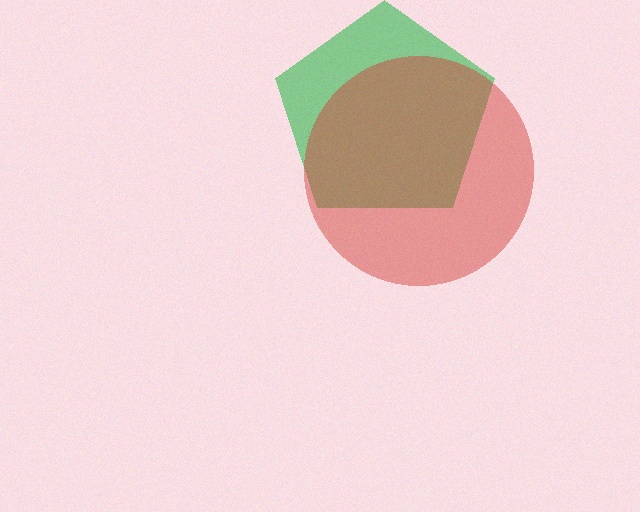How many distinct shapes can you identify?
There are 2 distinct shapes: a green pentagon, a red circle.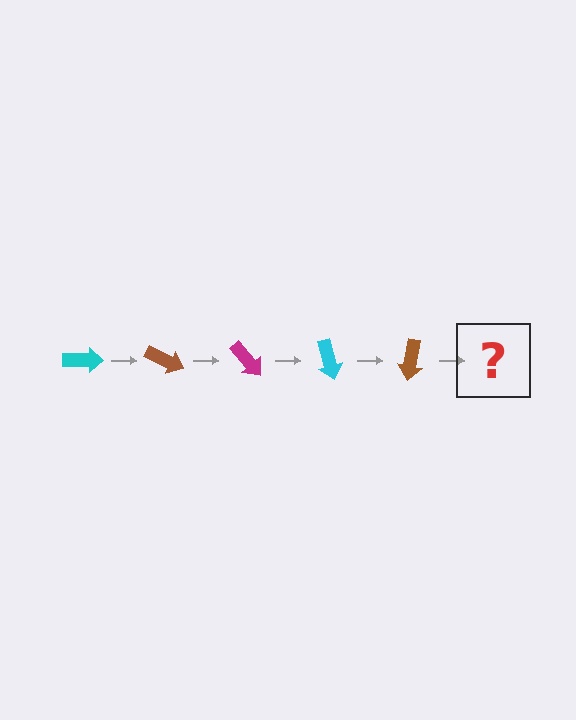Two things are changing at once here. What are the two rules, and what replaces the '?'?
The two rules are that it rotates 25 degrees each step and the color cycles through cyan, brown, and magenta. The '?' should be a magenta arrow, rotated 125 degrees from the start.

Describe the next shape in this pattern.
It should be a magenta arrow, rotated 125 degrees from the start.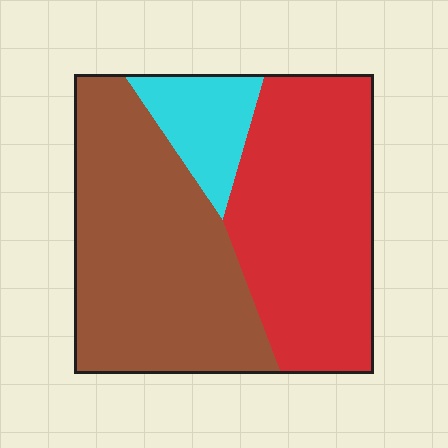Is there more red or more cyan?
Red.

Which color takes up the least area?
Cyan, at roughly 10%.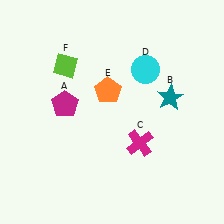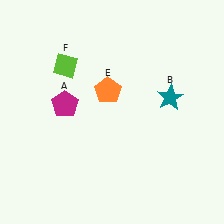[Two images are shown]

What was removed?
The magenta cross (C), the cyan circle (D) were removed in Image 2.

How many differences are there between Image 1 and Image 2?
There are 2 differences between the two images.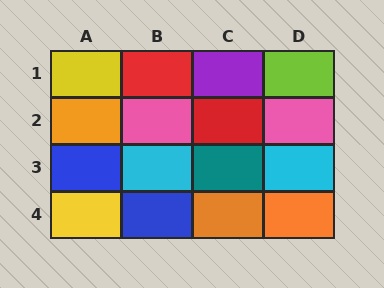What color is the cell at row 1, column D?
Lime.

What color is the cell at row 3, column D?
Cyan.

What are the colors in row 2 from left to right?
Orange, pink, red, pink.